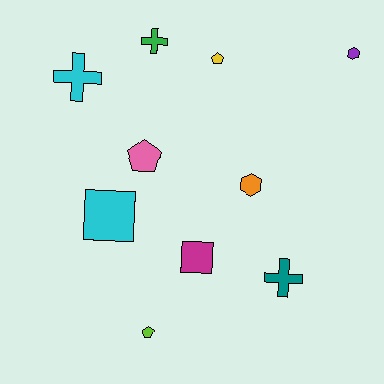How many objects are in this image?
There are 10 objects.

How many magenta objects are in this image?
There is 1 magenta object.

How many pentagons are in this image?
There are 3 pentagons.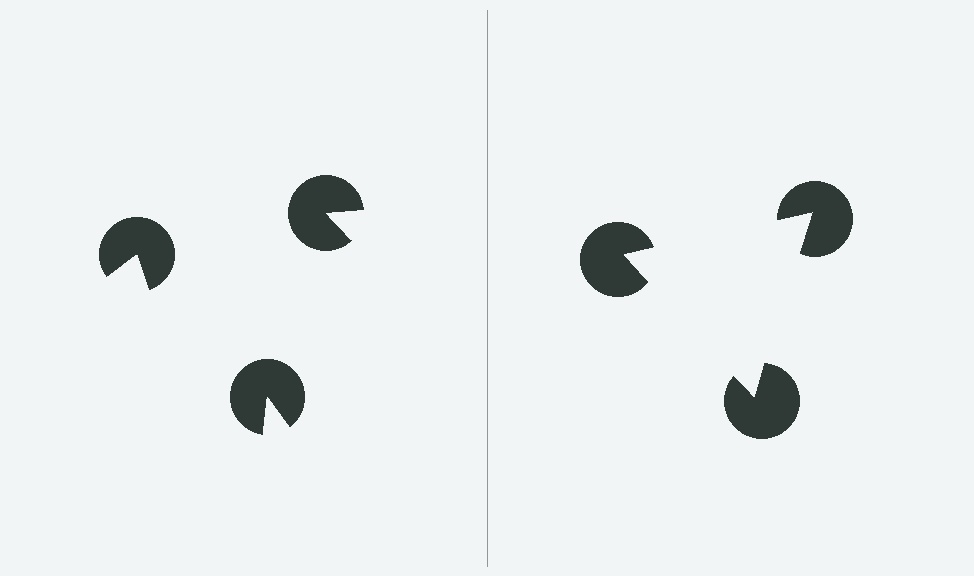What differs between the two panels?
The pac-man discs are positioned identically on both sides; only the wedge orientations differ. On the right they align to a triangle; on the left they are misaligned.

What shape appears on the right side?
An illusory triangle.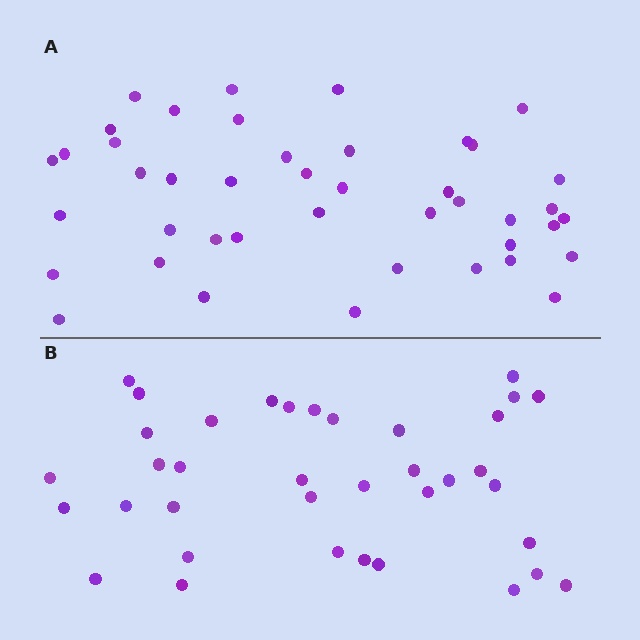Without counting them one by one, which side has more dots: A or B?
Region A (the top region) has more dots.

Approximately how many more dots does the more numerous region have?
Region A has about 6 more dots than region B.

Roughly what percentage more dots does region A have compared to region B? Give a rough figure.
About 15% more.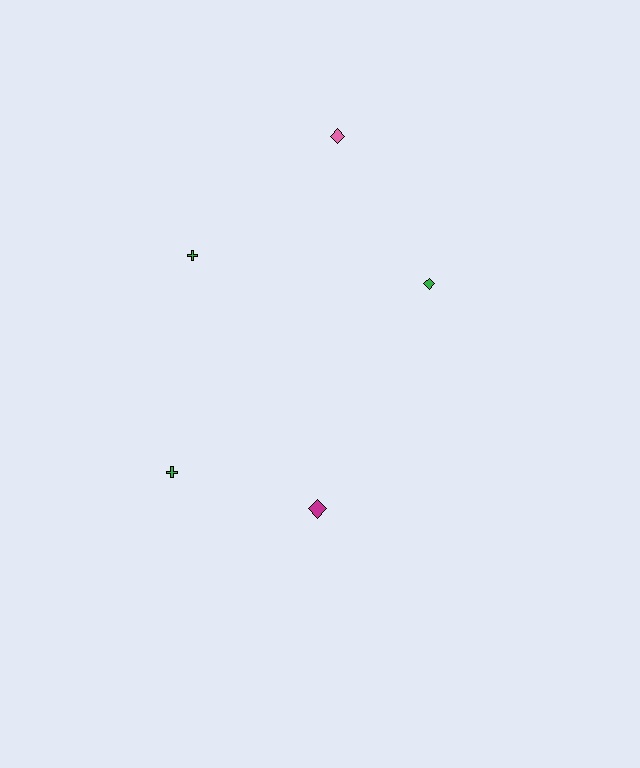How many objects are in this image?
There are 5 objects.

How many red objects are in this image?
There are no red objects.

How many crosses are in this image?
There are 2 crosses.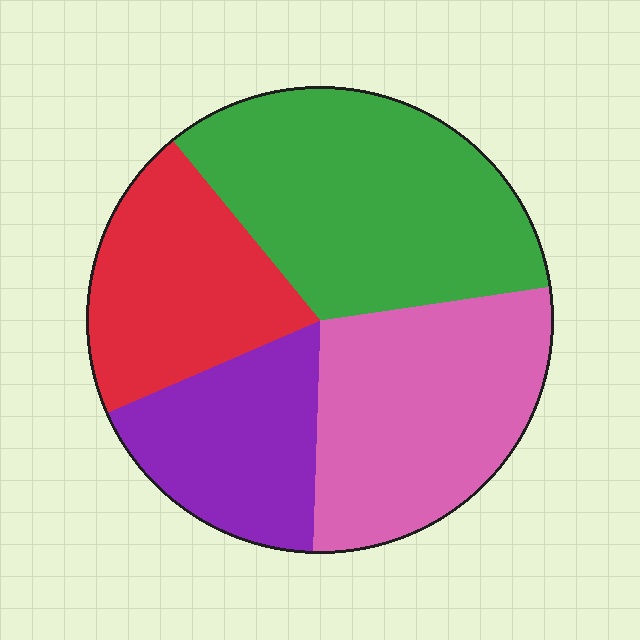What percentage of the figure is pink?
Pink takes up about one quarter (1/4) of the figure.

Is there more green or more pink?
Green.